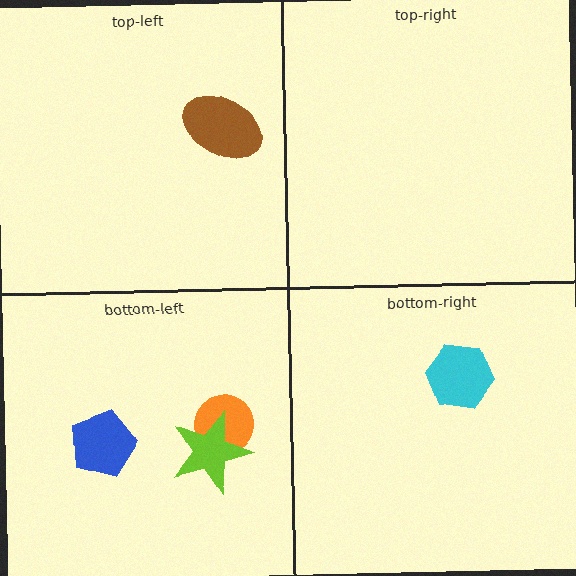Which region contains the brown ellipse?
The top-left region.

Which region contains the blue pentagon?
The bottom-left region.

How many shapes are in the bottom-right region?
1.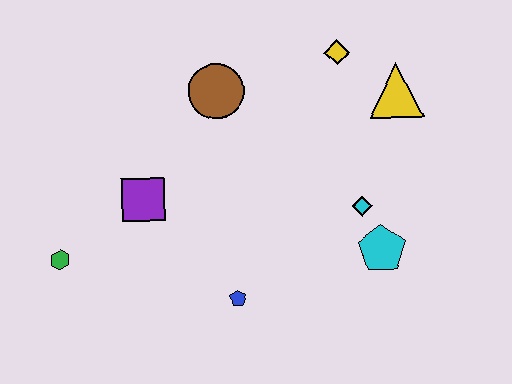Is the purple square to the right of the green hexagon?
Yes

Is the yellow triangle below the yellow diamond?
Yes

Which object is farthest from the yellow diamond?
The green hexagon is farthest from the yellow diamond.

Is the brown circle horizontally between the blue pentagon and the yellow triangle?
No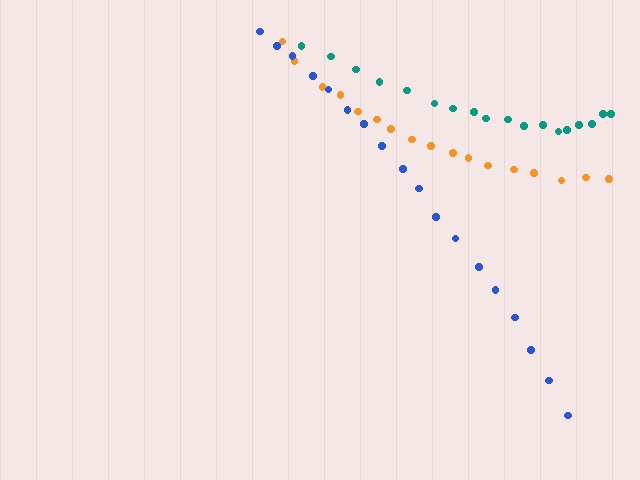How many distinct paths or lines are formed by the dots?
There are 3 distinct paths.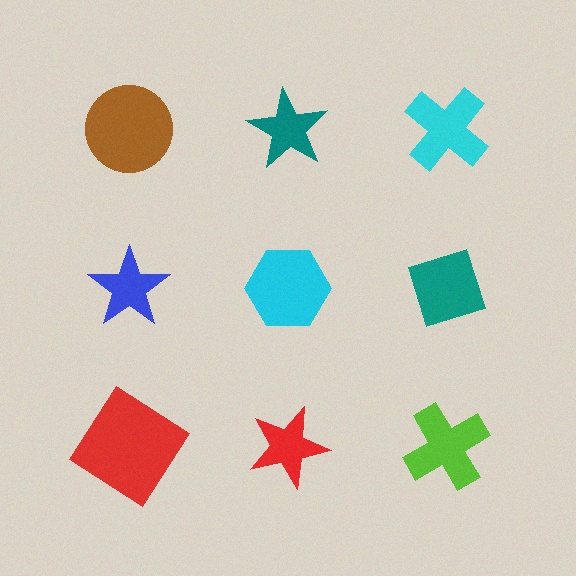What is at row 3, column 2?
A red star.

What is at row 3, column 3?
A lime cross.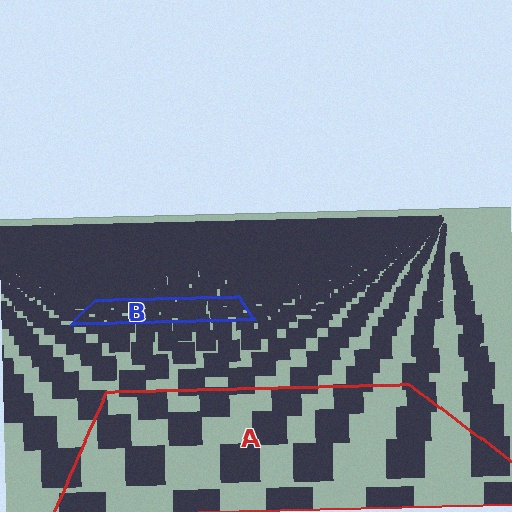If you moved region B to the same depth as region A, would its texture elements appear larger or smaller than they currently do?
They would appear larger. At a closer depth, the same texture elements are projected at a bigger on-screen size.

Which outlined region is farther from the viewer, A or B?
Region B is farther from the viewer — the texture elements inside it appear smaller and more densely packed.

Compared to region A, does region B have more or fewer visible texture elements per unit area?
Region B has more texture elements per unit area — they are packed more densely because it is farther away.